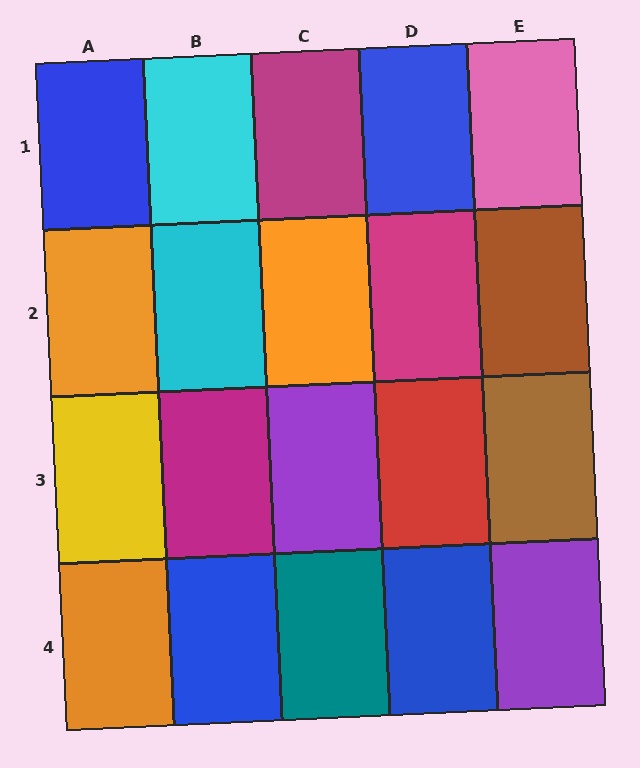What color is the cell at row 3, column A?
Yellow.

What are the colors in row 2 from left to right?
Orange, cyan, orange, magenta, brown.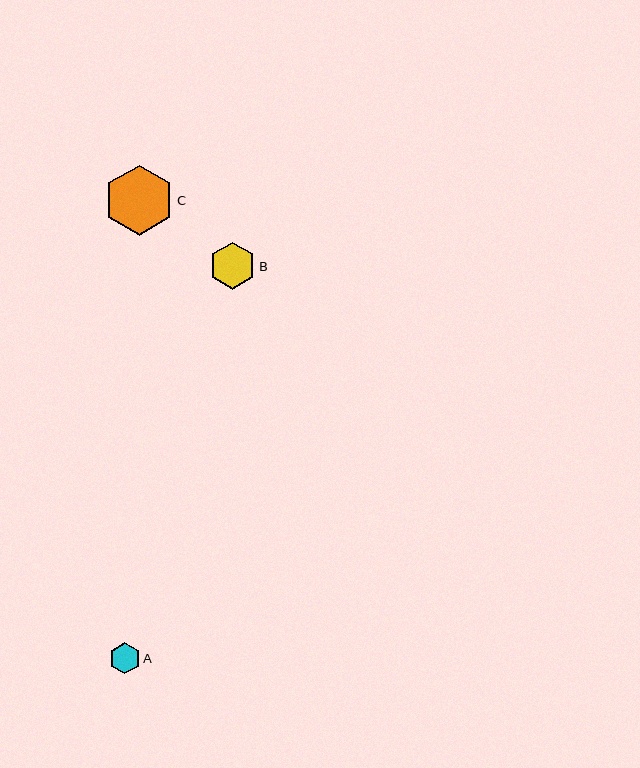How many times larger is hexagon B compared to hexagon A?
Hexagon B is approximately 1.5 times the size of hexagon A.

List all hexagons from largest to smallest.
From largest to smallest: C, B, A.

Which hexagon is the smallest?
Hexagon A is the smallest with a size of approximately 31 pixels.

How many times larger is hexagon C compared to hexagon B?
Hexagon C is approximately 1.5 times the size of hexagon B.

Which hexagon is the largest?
Hexagon C is the largest with a size of approximately 70 pixels.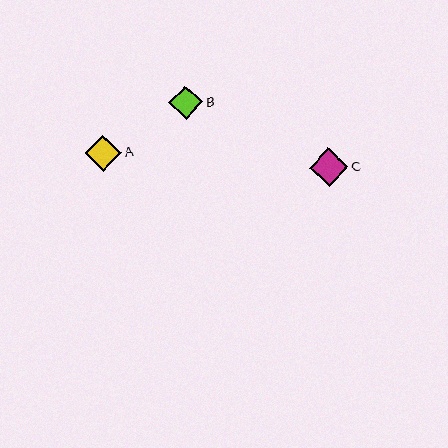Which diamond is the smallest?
Diamond B is the smallest with a size of approximately 34 pixels.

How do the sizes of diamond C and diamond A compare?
Diamond C and diamond A are approximately the same size.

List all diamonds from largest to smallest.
From largest to smallest: C, A, B.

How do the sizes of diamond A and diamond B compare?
Diamond A and diamond B are approximately the same size.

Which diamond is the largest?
Diamond C is the largest with a size of approximately 38 pixels.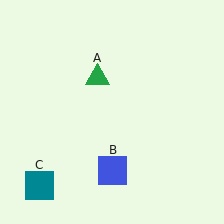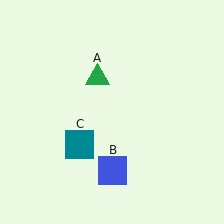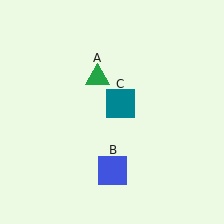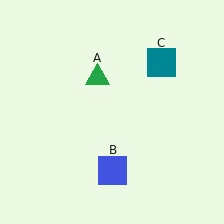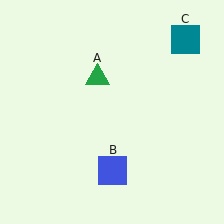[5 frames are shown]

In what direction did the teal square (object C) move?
The teal square (object C) moved up and to the right.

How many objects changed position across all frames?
1 object changed position: teal square (object C).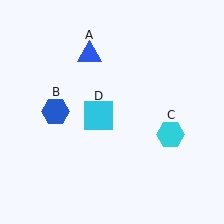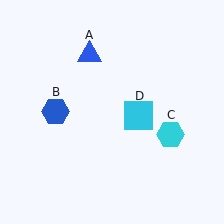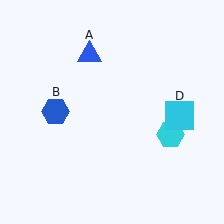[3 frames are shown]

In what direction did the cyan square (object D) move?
The cyan square (object D) moved right.